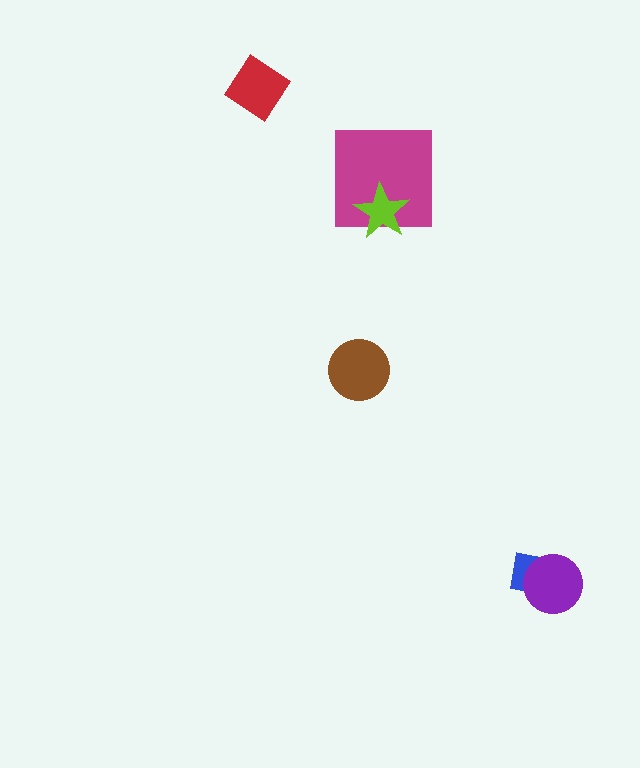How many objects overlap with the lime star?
1 object overlaps with the lime star.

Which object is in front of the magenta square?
The lime star is in front of the magenta square.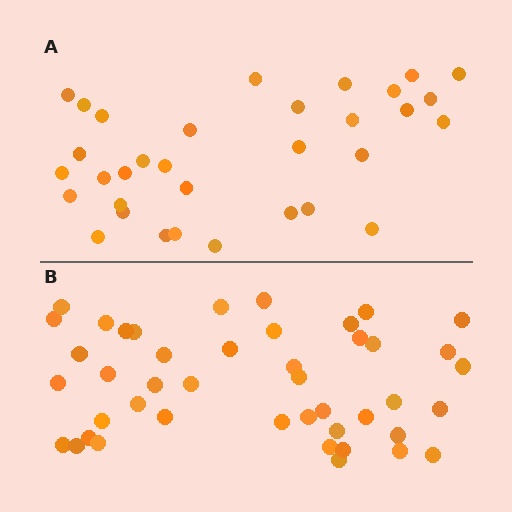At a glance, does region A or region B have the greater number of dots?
Region B (the bottom region) has more dots.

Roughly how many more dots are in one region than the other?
Region B has roughly 12 or so more dots than region A.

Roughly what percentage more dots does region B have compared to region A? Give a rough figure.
About 35% more.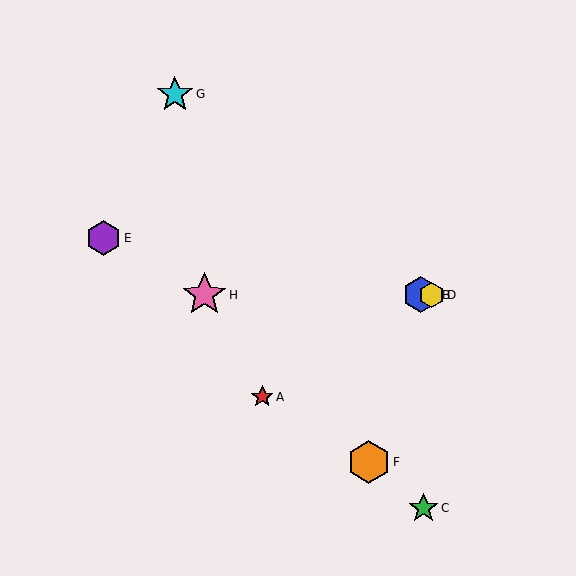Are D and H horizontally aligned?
Yes, both are at y≈295.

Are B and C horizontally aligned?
No, B is at y≈295 and C is at y≈508.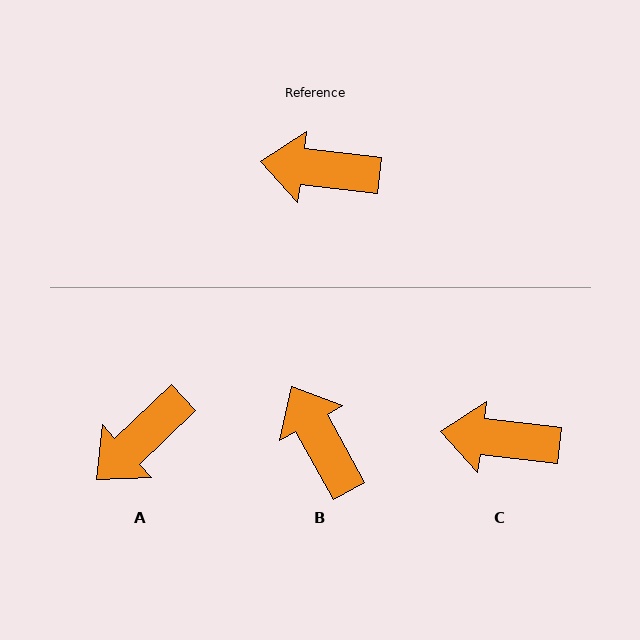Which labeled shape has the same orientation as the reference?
C.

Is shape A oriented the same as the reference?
No, it is off by about 50 degrees.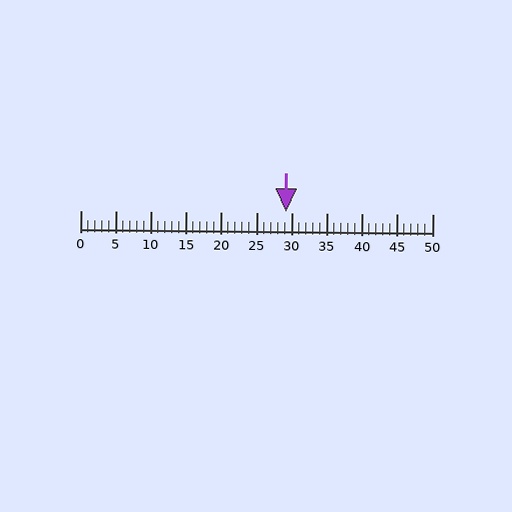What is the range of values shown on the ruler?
The ruler shows values from 0 to 50.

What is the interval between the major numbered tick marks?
The major tick marks are spaced 5 units apart.